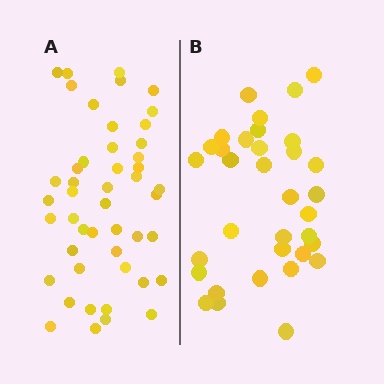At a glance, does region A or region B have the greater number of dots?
Region A (the left region) has more dots.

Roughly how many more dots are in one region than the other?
Region A has approximately 15 more dots than region B.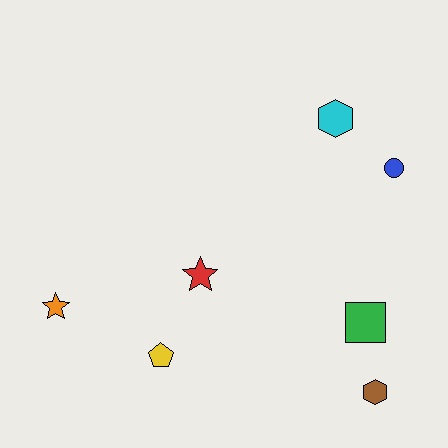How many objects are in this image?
There are 7 objects.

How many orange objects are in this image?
There is 1 orange object.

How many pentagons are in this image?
There is 1 pentagon.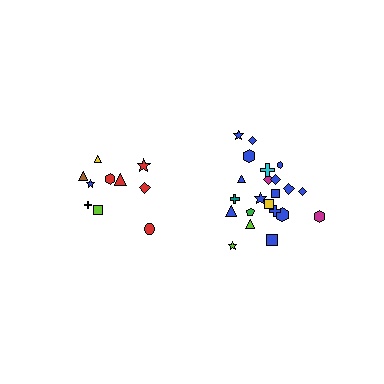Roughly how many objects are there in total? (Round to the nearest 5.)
Roughly 30 objects in total.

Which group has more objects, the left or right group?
The right group.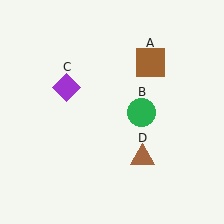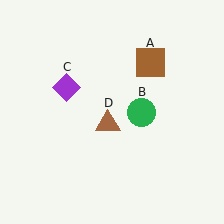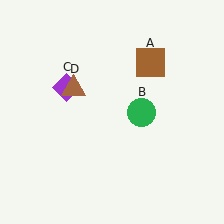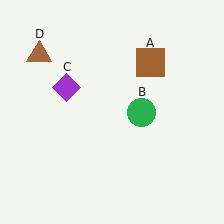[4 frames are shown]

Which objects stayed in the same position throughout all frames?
Brown square (object A) and green circle (object B) and purple diamond (object C) remained stationary.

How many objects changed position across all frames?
1 object changed position: brown triangle (object D).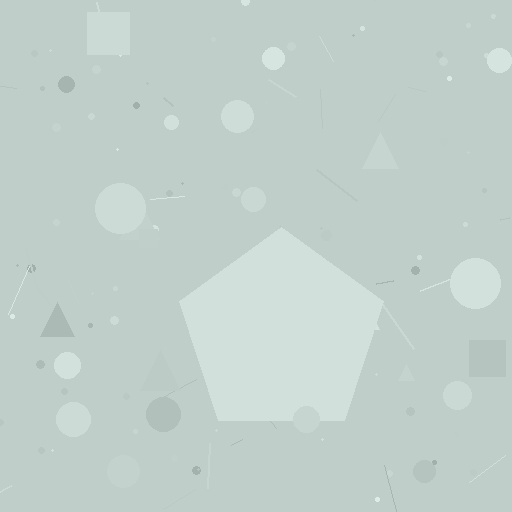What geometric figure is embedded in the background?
A pentagon is embedded in the background.